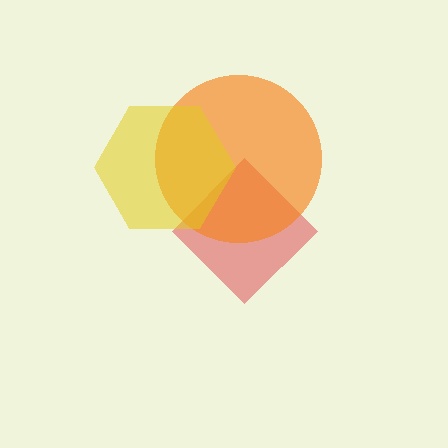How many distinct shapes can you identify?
There are 3 distinct shapes: a red diamond, an orange circle, a yellow hexagon.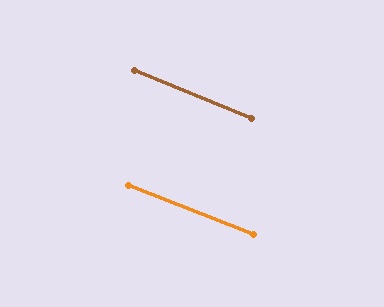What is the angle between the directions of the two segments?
Approximately 1 degree.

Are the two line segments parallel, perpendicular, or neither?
Parallel — their directions differ by only 1.0°.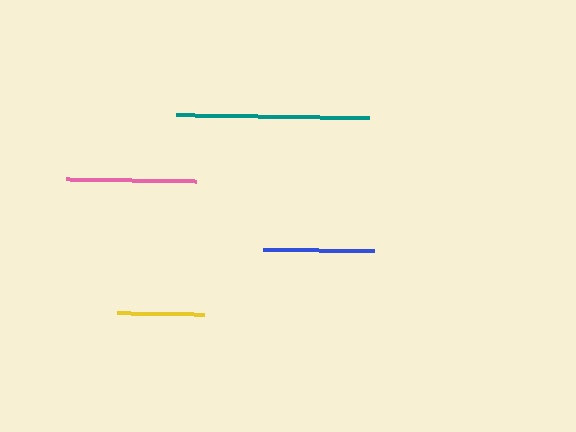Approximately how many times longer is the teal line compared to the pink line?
The teal line is approximately 1.5 times the length of the pink line.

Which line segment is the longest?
The teal line is the longest at approximately 194 pixels.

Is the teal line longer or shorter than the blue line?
The teal line is longer than the blue line.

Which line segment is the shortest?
The yellow line is the shortest at approximately 87 pixels.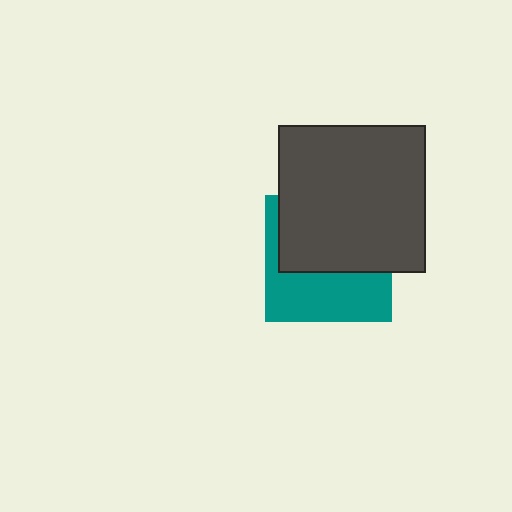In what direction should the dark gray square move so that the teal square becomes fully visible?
The dark gray square should move up. That is the shortest direction to clear the overlap and leave the teal square fully visible.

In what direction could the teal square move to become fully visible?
The teal square could move down. That would shift it out from behind the dark gray square entirely.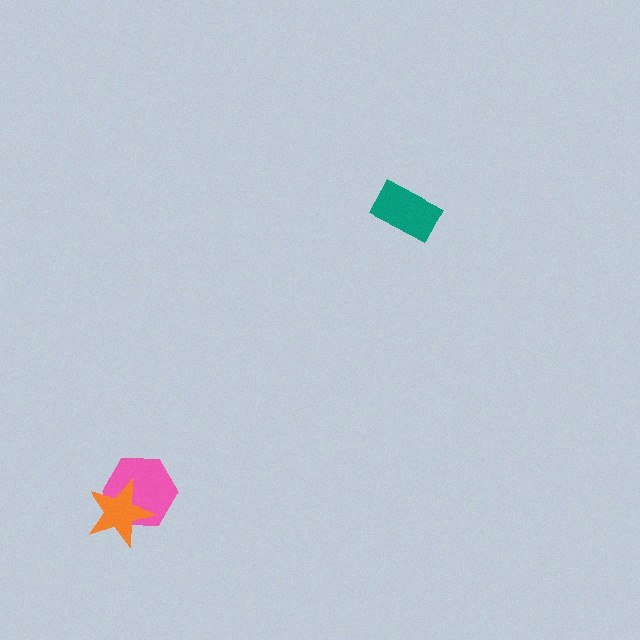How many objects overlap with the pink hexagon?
1 object overlaps with the pink hexagon.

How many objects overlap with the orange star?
1 object overlaps with the orange star.